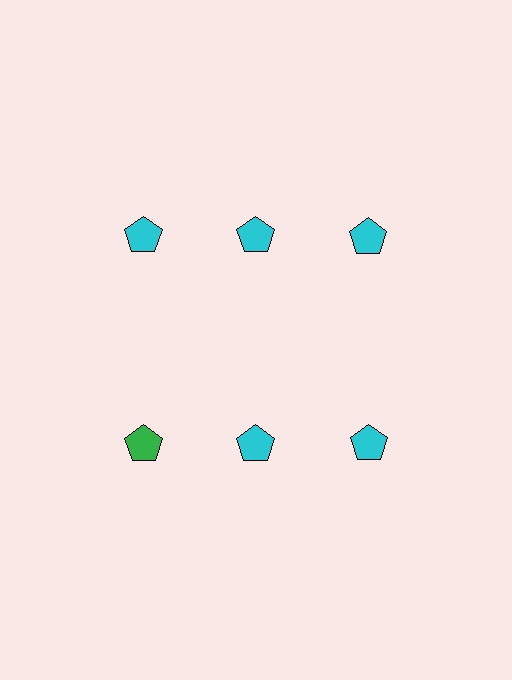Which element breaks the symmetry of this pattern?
The green pentagon in the second row, leftmost column breaks the symmetry. All other shapes are cyan pentagons.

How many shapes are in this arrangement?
There are 6 shapes arranged in a grid pattern.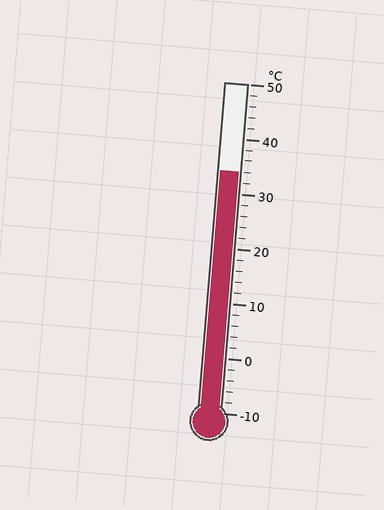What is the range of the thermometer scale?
The thermometer scale ranges from -10°C to 50°C.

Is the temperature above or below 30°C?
The temperature is above 30°C.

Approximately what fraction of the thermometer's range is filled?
The thermometer is filled to approximately 75% of its range.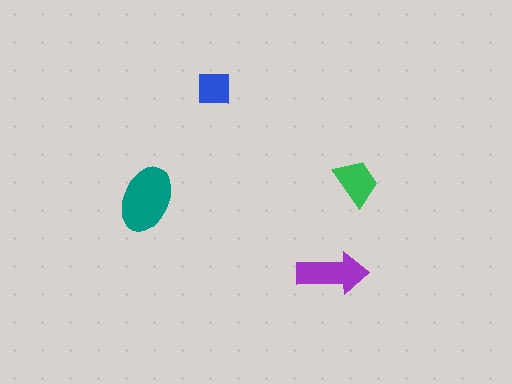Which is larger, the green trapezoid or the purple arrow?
The purple arrow.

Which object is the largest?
The teal ellipse.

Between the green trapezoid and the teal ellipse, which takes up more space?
The teal ellipse.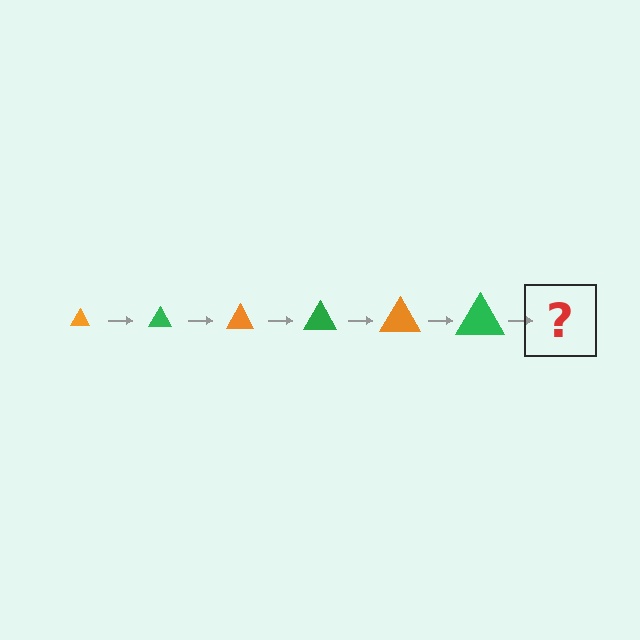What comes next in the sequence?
The next element should be an orange triangle, larger than the previous one.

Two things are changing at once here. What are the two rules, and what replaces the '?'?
The two rules are that the triangle grows larger each step and the color cycles through orange and green. The '?' should be an orange triangle, larger than the previous one.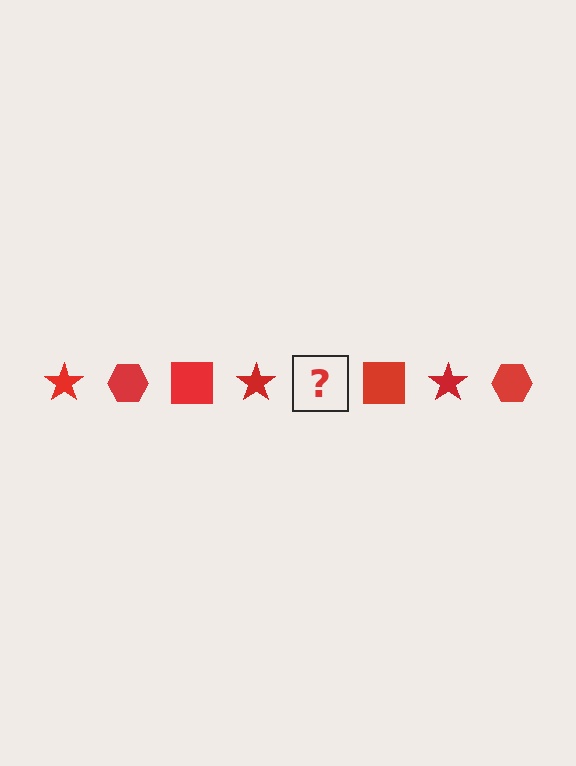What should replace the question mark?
The question mark should be replaced with a red hexagon.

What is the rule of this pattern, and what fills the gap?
The rule is that the pattern cycles through star, hexagon, square shapes in red. The gap should be filled with a red hexagon.